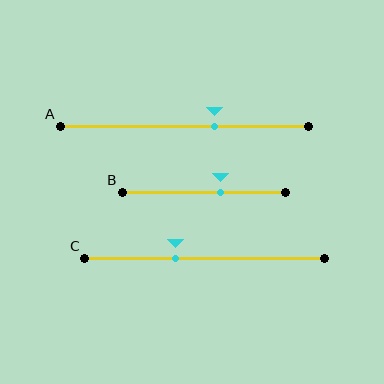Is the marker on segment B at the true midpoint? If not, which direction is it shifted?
No, the marker on segment B is shifted to the right by about 10% of the segment length.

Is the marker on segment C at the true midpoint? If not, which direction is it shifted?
No, the marker on segment C is shifted to the left by about 12% of the segment length.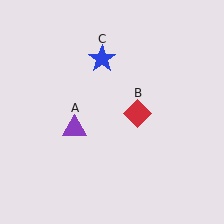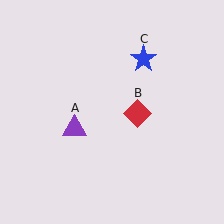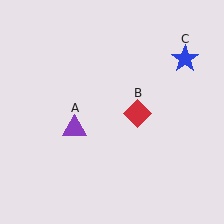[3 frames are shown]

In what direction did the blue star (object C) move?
The blue star (object C) moved right.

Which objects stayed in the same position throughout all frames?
Purple triangle (object A) and red diamond (object B) remained stationary.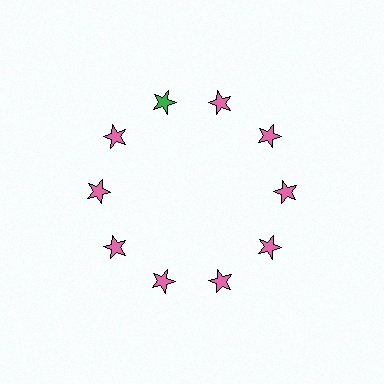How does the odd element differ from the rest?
It has a different color: green instead of pink.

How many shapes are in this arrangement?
There are 10 shapes arranged in a ring pattern.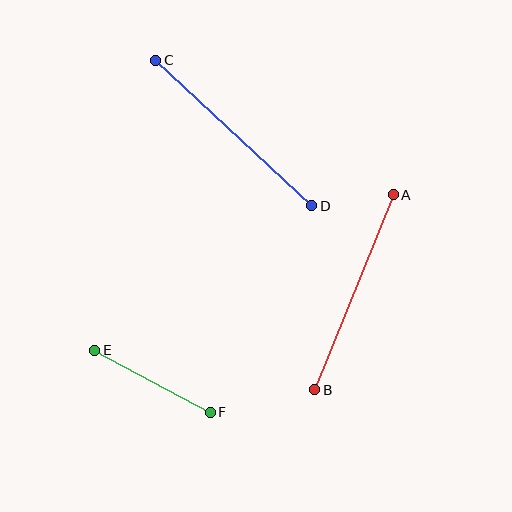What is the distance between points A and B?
The distance is approximately 210 pixels.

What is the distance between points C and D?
The distance is approximately 214 pixels.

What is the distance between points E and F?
The distance is approximately 131 pixels.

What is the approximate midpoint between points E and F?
The midpoint is at approximately (152, 381) pixels.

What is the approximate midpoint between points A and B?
The midpoint is at approximately (354, 292) pixels.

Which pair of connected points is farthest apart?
Points C and D are farthest apart.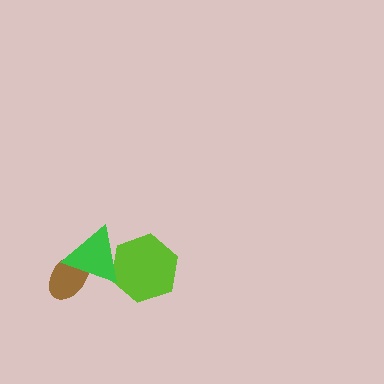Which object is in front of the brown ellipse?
The green triangle is in front of the brown ellipse.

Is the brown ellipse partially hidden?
Yes, it is partially covered by another shape.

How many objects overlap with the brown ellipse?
1 object overlaps with the brown ellipse.